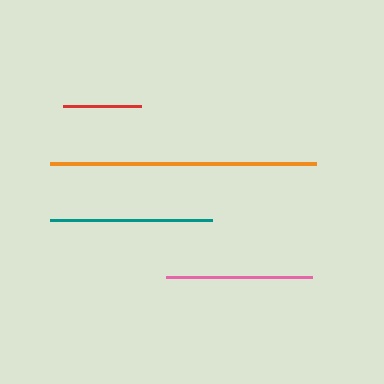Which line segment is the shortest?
The red line is the shortest at approximately 78 pixels.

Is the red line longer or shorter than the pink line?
The pink line is longer than the red line.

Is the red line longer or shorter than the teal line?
The teal line is longer than the red line.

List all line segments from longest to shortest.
From longest to shortest: orange, teal, pink, red.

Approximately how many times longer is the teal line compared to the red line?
The teal line is approximately 2.1 times the length of the red line.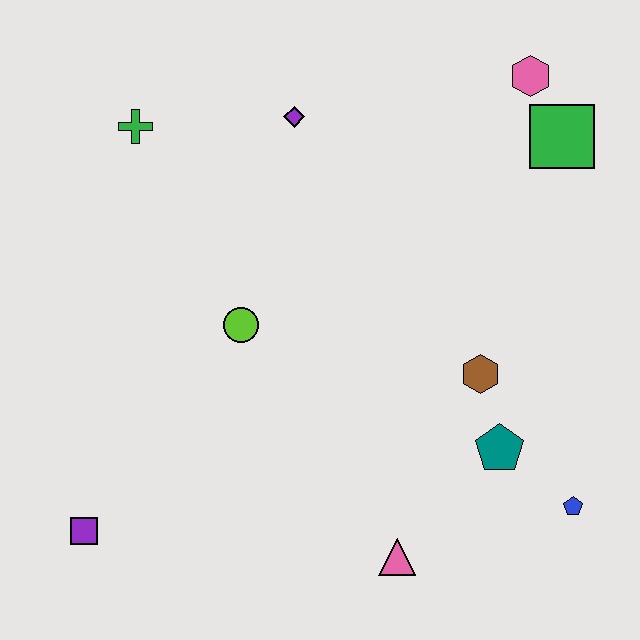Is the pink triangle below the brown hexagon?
Yes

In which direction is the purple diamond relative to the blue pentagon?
The purple diamond is above the blue pentagon.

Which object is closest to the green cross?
The purple diamond is closest to the green cross.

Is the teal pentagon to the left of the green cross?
No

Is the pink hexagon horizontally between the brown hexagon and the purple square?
No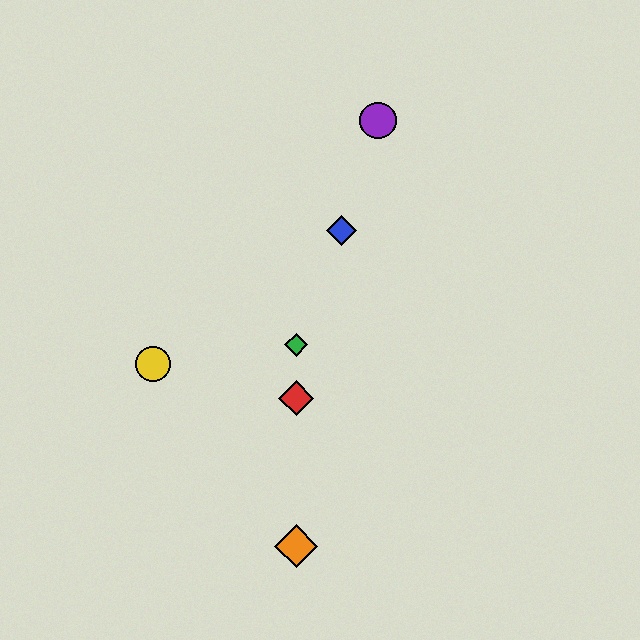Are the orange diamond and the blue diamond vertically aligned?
No, the orange diamond is at x≈296 and the blue diamond is at x≈341.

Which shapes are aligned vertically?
The red diamond, the green diamond, the orange diamond are aligned vertically.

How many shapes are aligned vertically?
3 shapes (the red diamond, the green diamond, the orange diamond) are aligned vertically.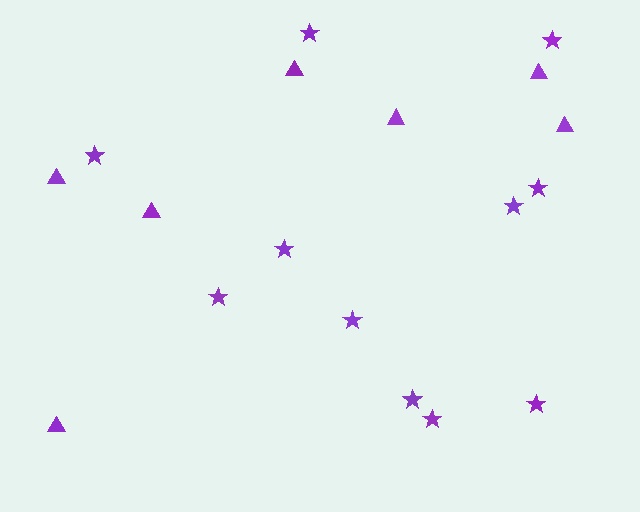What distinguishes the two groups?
There are 2 groups: one group of stars (11) and one group of triangles (7).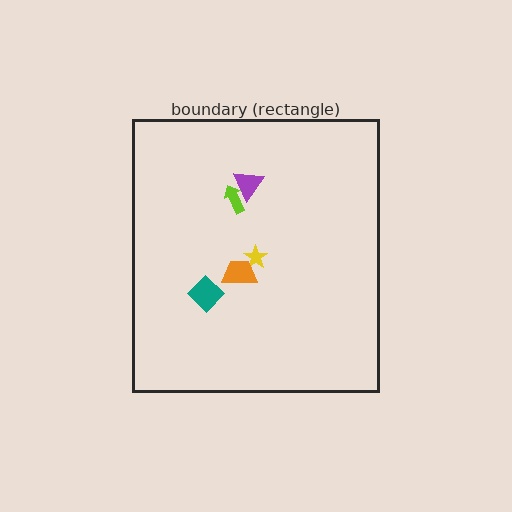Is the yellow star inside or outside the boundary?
Inside.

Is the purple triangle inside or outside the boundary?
Inside.